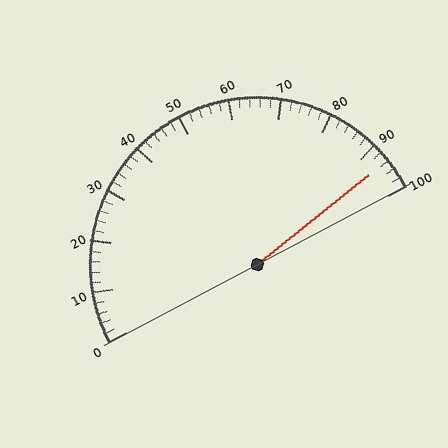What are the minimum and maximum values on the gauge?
The gauge ranges from 0 to 100.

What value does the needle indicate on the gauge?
The needle indicates approximately 94.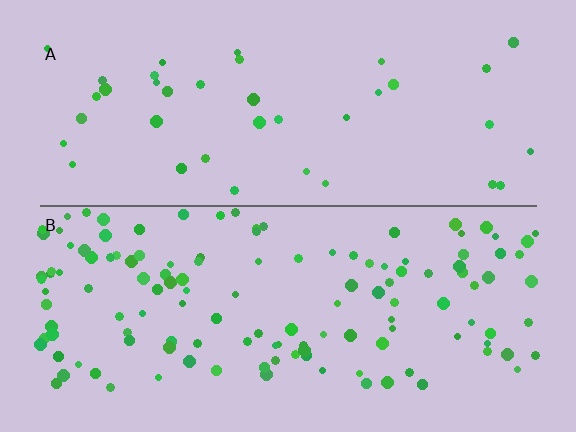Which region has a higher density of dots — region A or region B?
B (the bottom).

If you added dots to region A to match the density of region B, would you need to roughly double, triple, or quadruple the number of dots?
Approximately triple.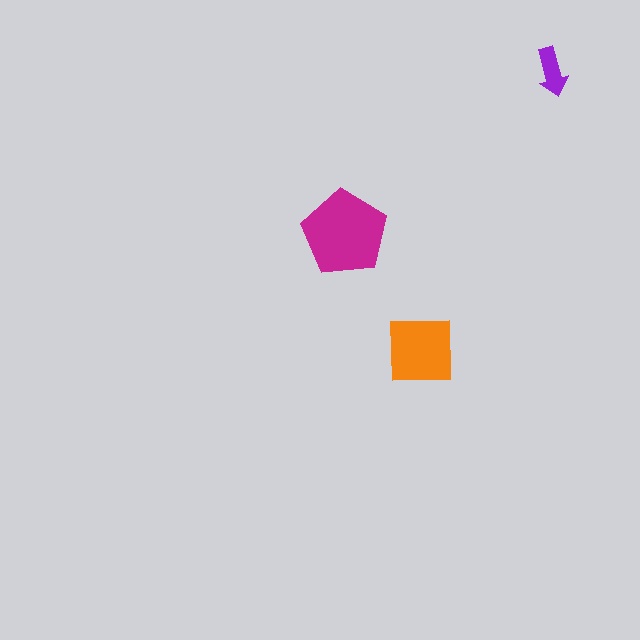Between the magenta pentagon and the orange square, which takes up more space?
The magenta pentagon.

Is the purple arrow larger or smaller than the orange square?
Smaller.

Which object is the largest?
The magenta pentagon.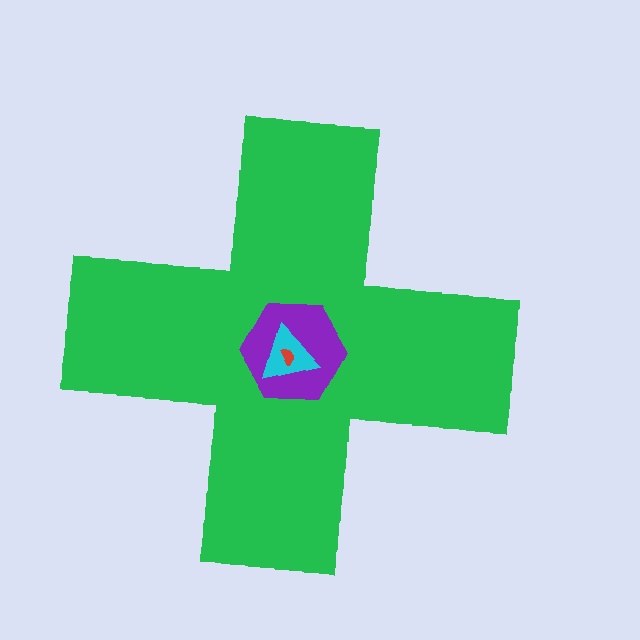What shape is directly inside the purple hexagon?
The cyan triangle.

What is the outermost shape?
The green cross.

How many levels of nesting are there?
4.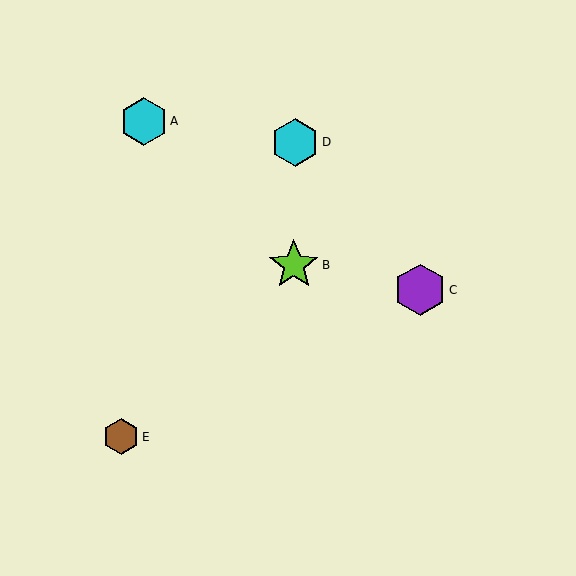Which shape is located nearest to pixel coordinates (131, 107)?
The cyan hexagon (labeled A) at (144, 121) is nearest to that location.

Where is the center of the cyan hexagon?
The center of the cyan hexagon is at (144, 121).